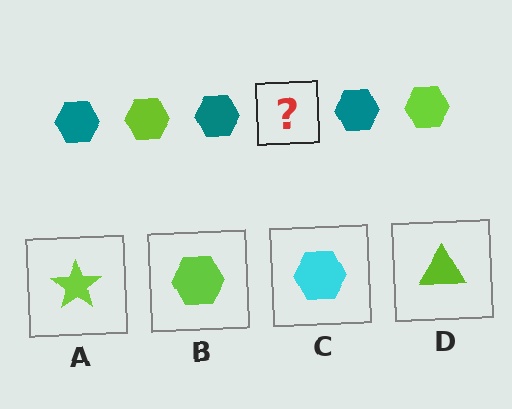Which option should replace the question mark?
Option B.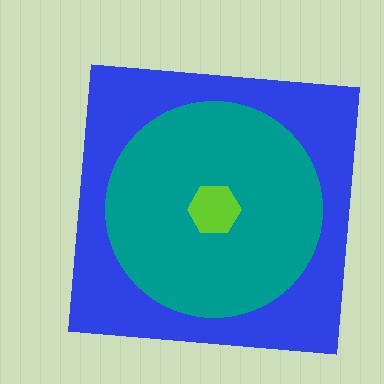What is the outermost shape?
The blue square.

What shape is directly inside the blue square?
The teal circle.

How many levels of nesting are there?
3.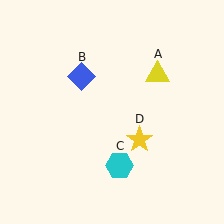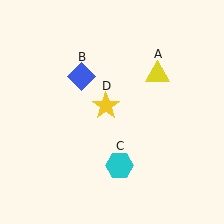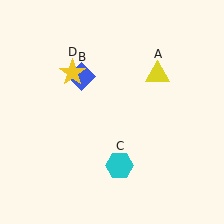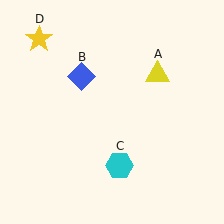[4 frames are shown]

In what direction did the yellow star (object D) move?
The yellow star (object D) moved up and to the left.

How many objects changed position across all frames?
1 object changed position: yellow star (object D).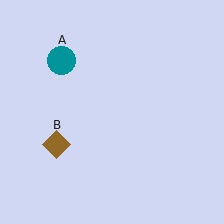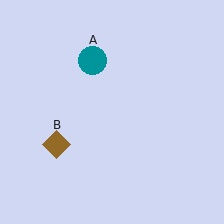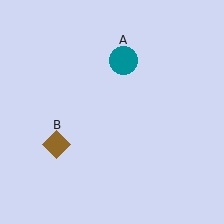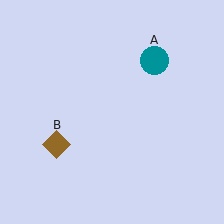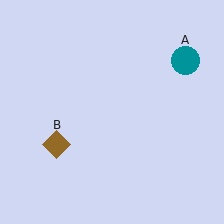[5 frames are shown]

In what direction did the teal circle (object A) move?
The teal circle (object A) moved right.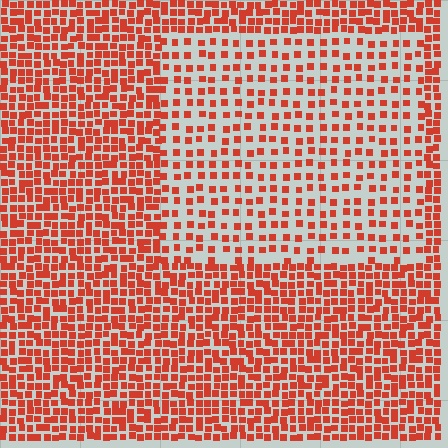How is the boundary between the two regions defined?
The boundary is defined by a change in element density (approximately 2.1x ratio). All elements are the same color, size, and shape.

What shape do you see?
I see a rectangle.